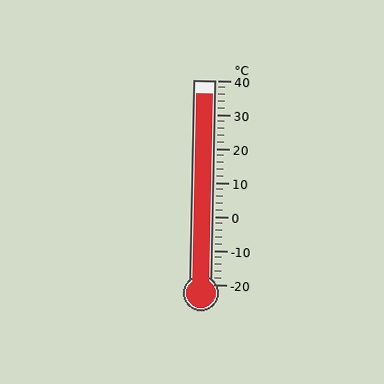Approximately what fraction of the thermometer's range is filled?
The thermometer is filled to approximately 95% of its range.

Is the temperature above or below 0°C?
The temperature is above 0°C.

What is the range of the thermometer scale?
The thermometer scale ranges from -20°C to 40°C.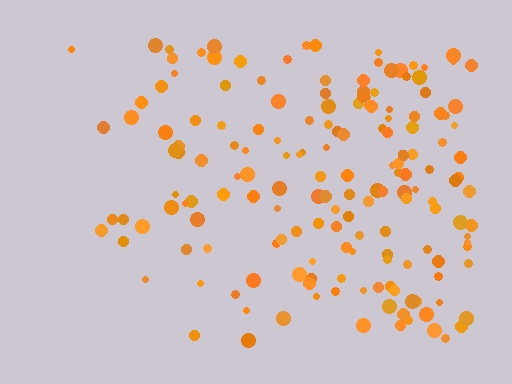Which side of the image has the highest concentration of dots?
The right.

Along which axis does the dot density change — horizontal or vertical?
Horizontal.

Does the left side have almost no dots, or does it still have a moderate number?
Still a moderate number, just noticeably fewer than the right.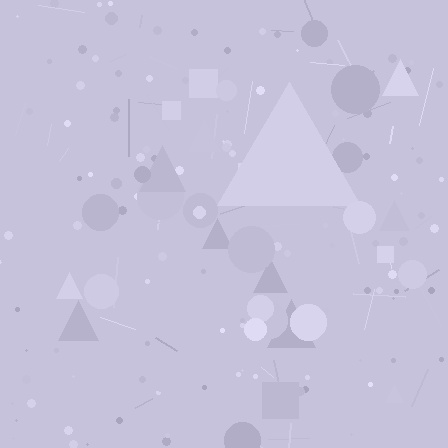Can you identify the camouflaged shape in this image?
The camouflaged shape is a triangle.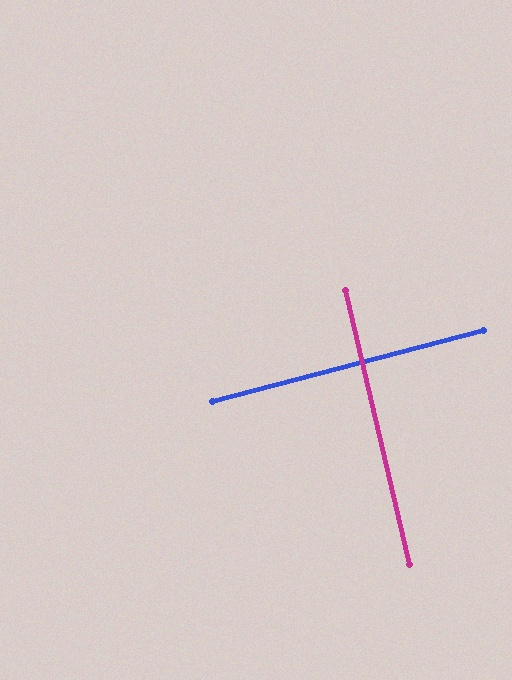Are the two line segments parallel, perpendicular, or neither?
Perpendicular — they meet at approximately 88°.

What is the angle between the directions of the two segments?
Approximately 88 degrees.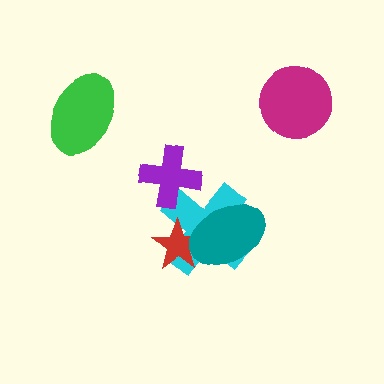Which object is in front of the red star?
The teal ellipse is in front of the red star.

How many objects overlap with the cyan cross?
3 objects overlap with the cyan cross.